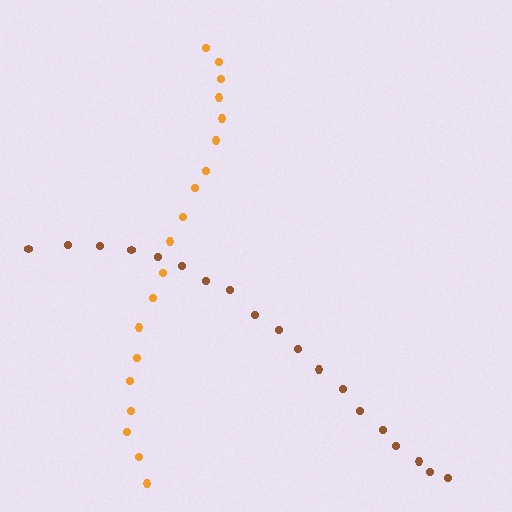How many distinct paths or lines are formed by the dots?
There are 2 distinct paths.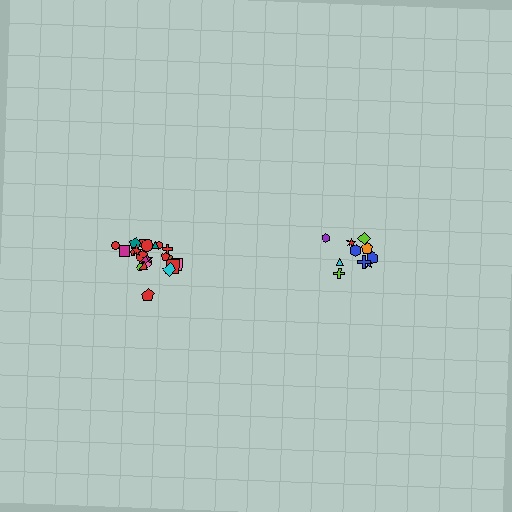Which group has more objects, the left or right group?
The left group.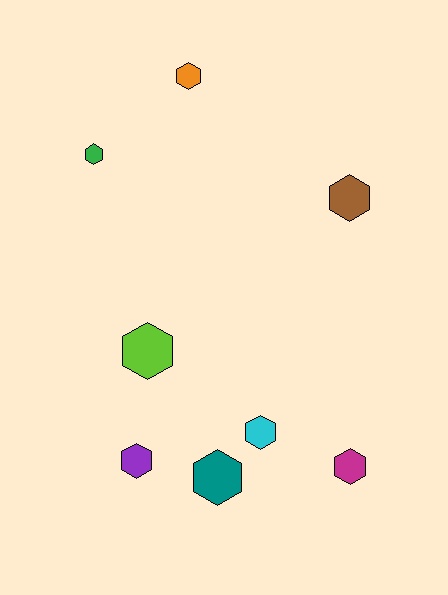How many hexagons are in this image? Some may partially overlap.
There are 8 hexagons.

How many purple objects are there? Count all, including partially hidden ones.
There is 1 purple object.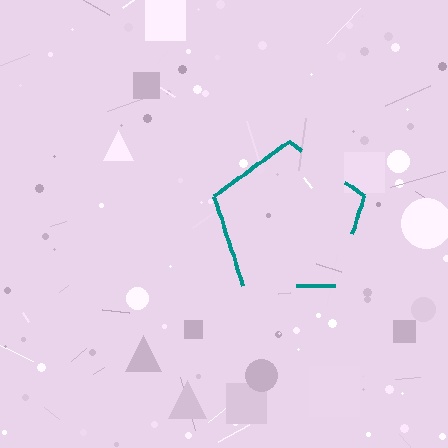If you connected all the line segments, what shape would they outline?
They would outline a pentagon.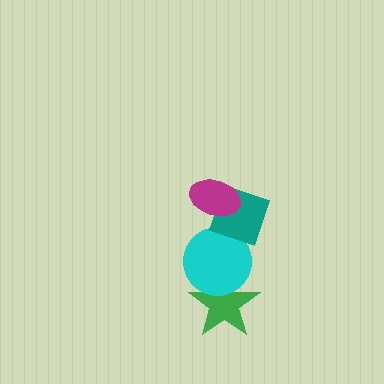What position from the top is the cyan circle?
The cyan circle is 3rd from the top.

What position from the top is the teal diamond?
The teal diamond is 2nd from the top.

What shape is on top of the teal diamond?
The magenta ellipse is on top of the teal diamond.